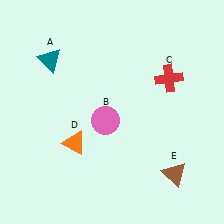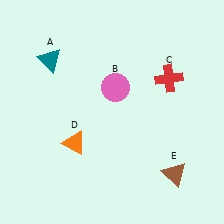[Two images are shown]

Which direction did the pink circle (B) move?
The pink circle (B) moved up.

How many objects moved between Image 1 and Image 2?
1 object moved between the two images.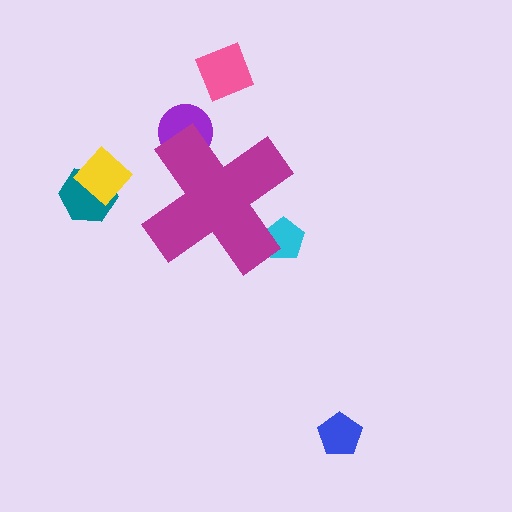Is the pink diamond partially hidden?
No, the pink diamond is fully visible.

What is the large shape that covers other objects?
A magenta cross.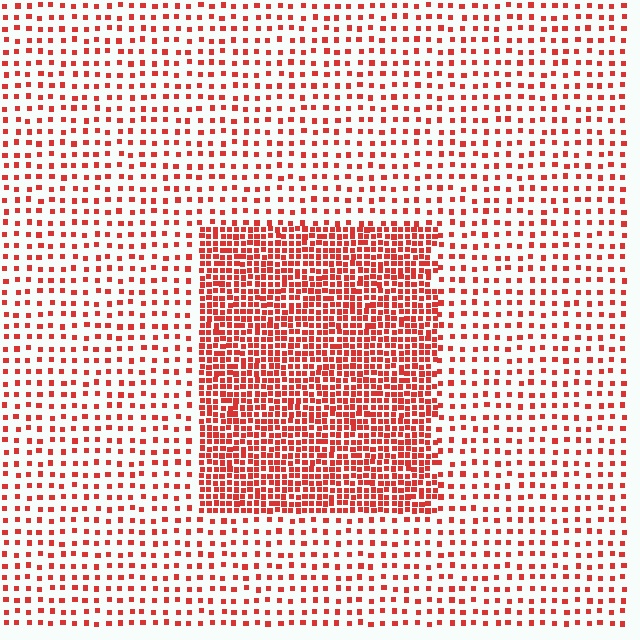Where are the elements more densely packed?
The elements are more densely packed inside the rectangle boundary.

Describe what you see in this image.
The image contains small red elements arranged at two different densities. A rectangle-shaped region is visible where the elements are more densely packed than the surrounding area.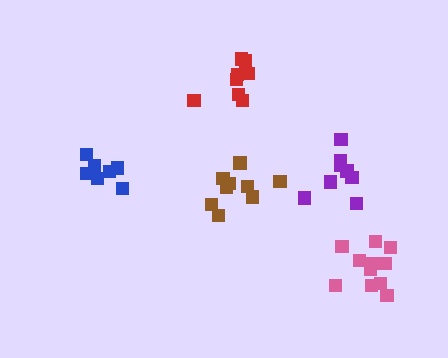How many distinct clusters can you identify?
There are 5 distinct clusters.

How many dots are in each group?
Group 1: 9 dots, Group 2: 8 dots, Group 3: 8 dots, Group 4: 11 dots, Group 5: 7 dots (43 total).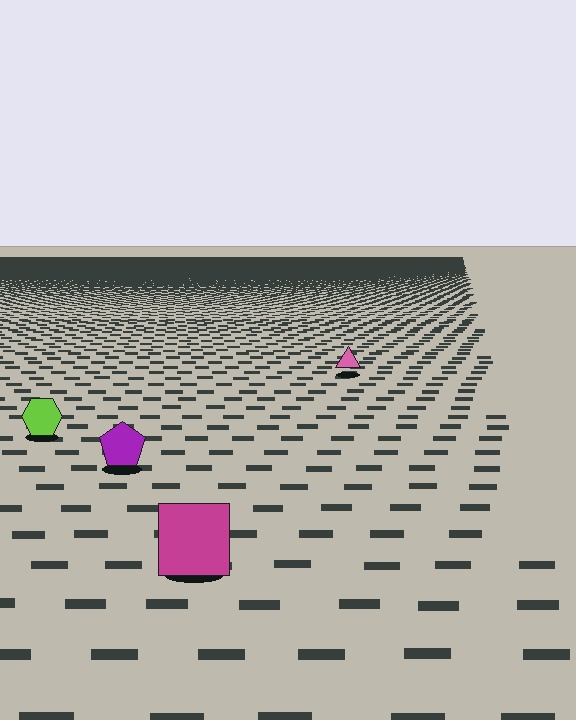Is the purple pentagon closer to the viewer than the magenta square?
No. The magenta square is closer — you can tell from the texture gradient: the ground texture is coarser near it.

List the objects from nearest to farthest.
From nearest to farthest: the magenta square, the purple pentagon, the lime hexagon, the pink triangle.